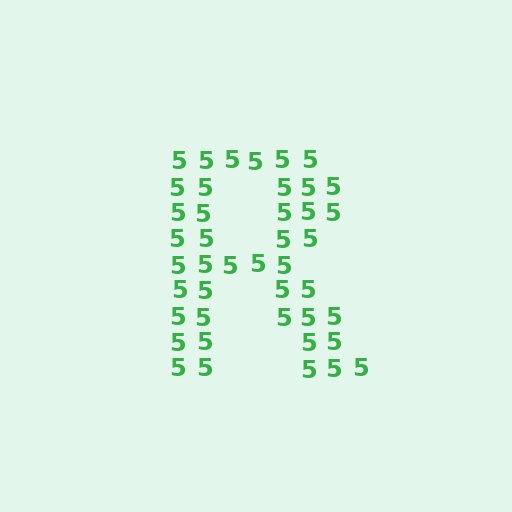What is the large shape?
The large shape is the letter R.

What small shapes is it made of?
It is made of small digit 5's.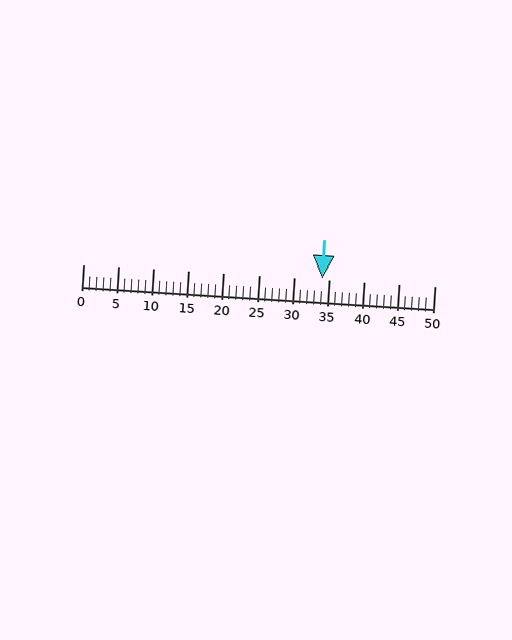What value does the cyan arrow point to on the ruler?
The cyan arrow points to approximately 34.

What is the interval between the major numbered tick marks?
The major tick marks are spaced 5 units apart.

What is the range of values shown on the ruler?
The ruler shows values from 0 to 50.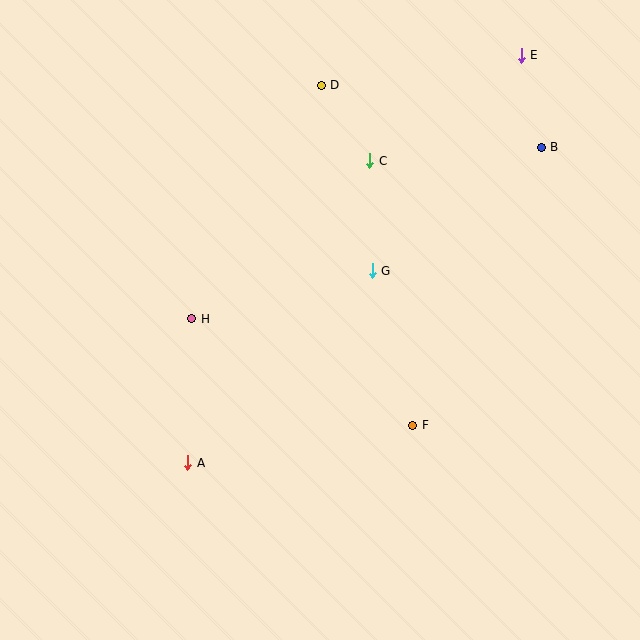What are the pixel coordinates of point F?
Point F is at (412, 425).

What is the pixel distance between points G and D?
The distance between G and D is 193 pixels.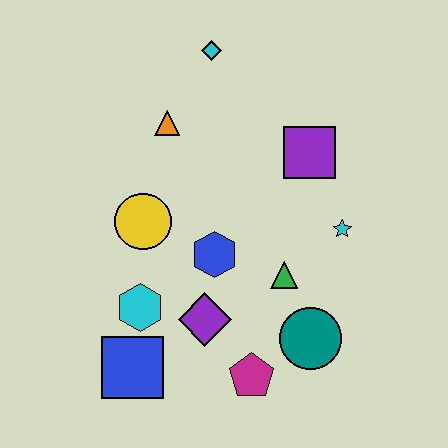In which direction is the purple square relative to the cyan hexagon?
The purple square is to the right of the cyan hexagon.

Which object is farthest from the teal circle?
The cyan diamond is farthest from the teal circle.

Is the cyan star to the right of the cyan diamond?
Yes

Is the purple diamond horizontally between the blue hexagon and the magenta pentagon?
No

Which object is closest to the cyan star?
The green triangle is closest to the cyan star.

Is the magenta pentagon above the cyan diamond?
No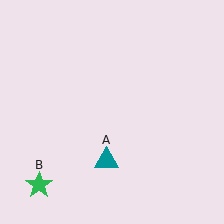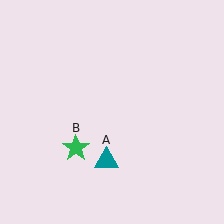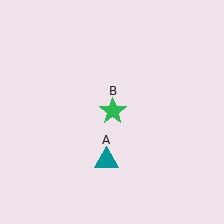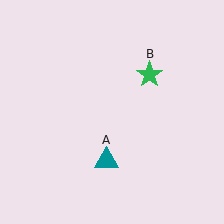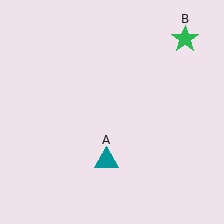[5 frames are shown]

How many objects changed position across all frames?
1 object changed position: green star (object B).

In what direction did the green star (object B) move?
The green star (object B) moved up and to the right.